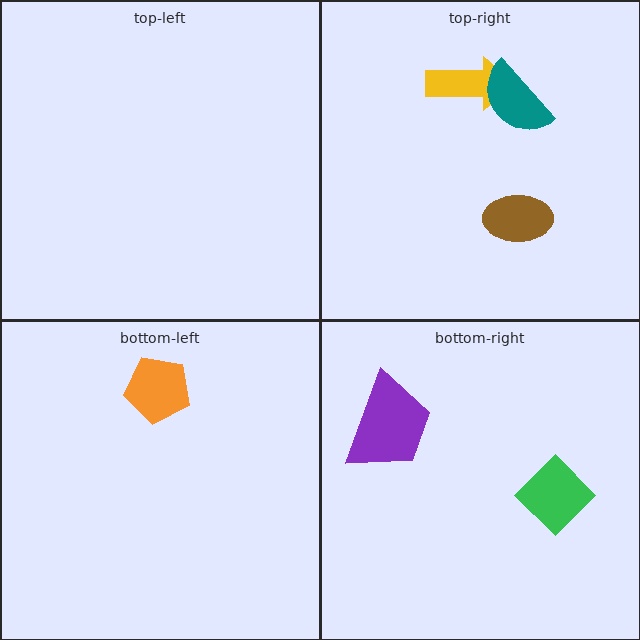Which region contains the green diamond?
The bottom-right region.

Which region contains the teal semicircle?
The top-right region.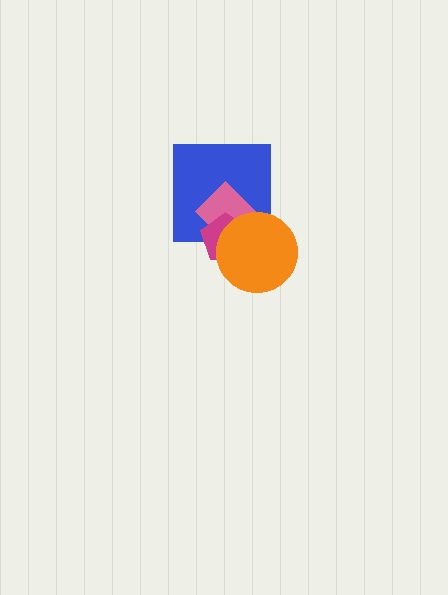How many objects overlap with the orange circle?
3 objects overlap with the orange circle.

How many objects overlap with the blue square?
3 objects overlap with the blue square.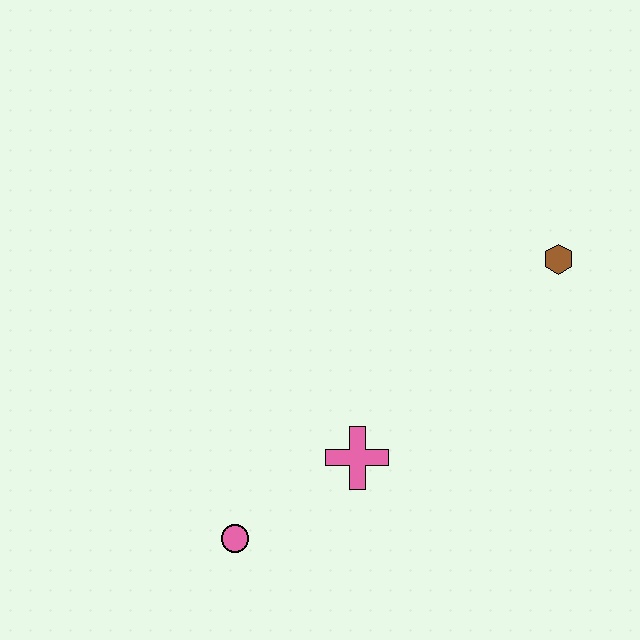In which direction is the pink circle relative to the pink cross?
The pink circle is to the left of the pink cross.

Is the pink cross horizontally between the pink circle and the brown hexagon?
Yes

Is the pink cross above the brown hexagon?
No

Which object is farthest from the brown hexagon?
The pink circle is farthest from the brown hexagon.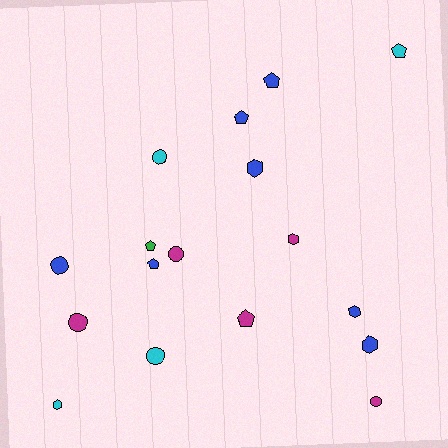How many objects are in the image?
There are 17 objects.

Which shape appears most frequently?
Circle, with 6 objects.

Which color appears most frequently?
Blue, with 7 objects.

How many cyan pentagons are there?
There is 1 cyan pentagon.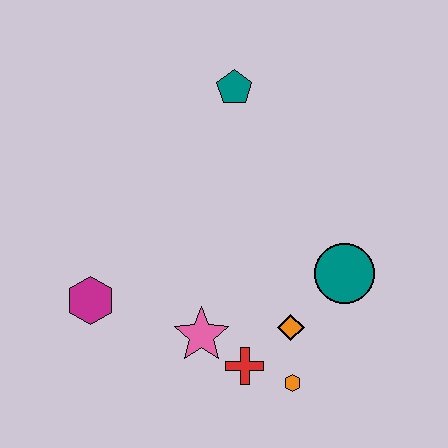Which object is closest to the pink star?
The red cross is closest to the pink star.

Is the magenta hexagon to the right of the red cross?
No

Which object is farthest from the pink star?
The teal pentagon is farthest from the pink star.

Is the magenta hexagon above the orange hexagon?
Yes